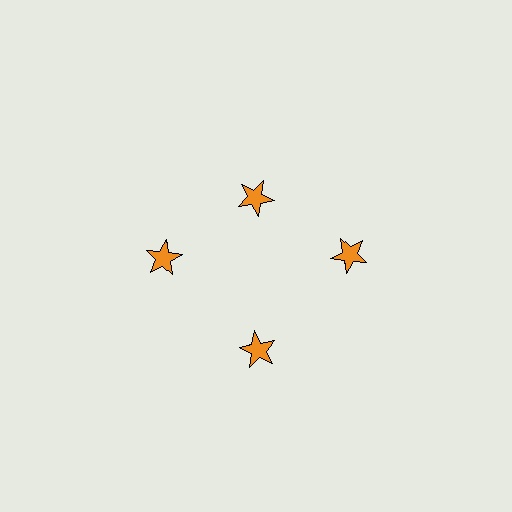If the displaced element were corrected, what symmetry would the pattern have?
It would have 4-fold rotational symmetry — the pattern would map onto itself every 90 degrees.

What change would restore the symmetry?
The symmetry would be restored by moving it outward, back onto the ring so that all 4 stars sit at equal angles and equal distance from the center.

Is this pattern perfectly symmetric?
No. The 4 orange stars are arranged in a ring, but one element near the 12 o'clock position is pulled inward toward the center, breaking the 4-fold rotational symmetry.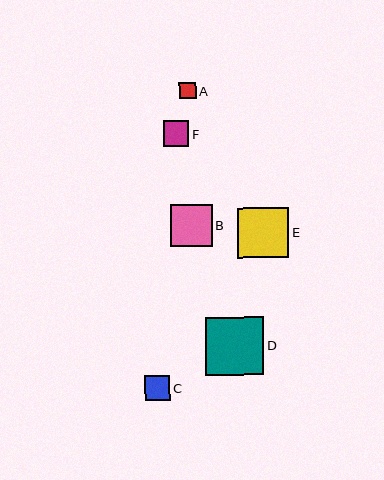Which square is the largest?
Square D is the largest with a size of approximately 58 pixels.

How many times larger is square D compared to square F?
Square D is approximately 2.3 times the size of square F.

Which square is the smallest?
Square A is the smallest with a size of approximately 17 pixels.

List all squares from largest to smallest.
From largest to smallest: D, E, B, F, C, A.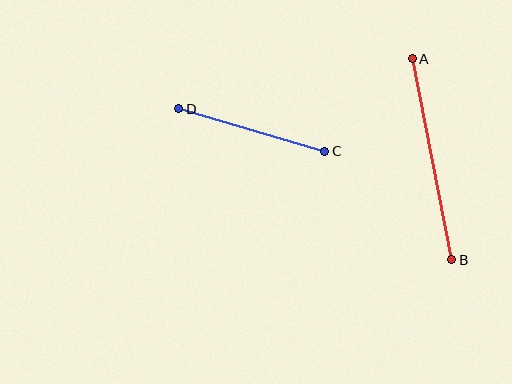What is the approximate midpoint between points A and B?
The midpoint is at approximately (432, 159) pixels.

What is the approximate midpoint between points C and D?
The midpoint is at approximately (252, 130) pixels.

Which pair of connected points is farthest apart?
Points A and B are farthest apart.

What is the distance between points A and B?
The distance is approximately 205 pixels.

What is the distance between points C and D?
The distance is approximately 152 pixels.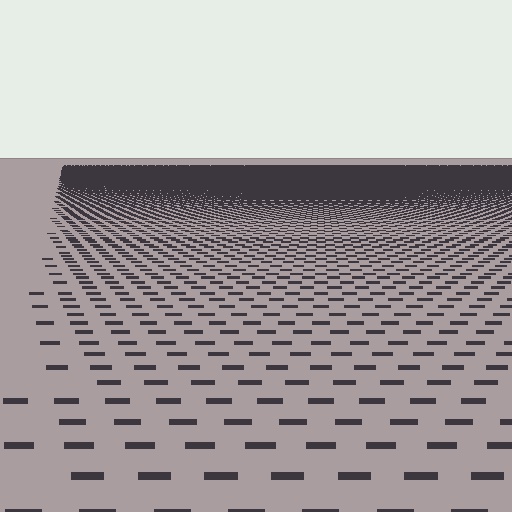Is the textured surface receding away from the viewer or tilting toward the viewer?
The surface is receding away from the viewer. Texture elements get smaller and denser toward the top.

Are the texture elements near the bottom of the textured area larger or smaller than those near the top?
Larger. Near the bottom, elements are closer to the viewer and appear at a bigger on-screen size.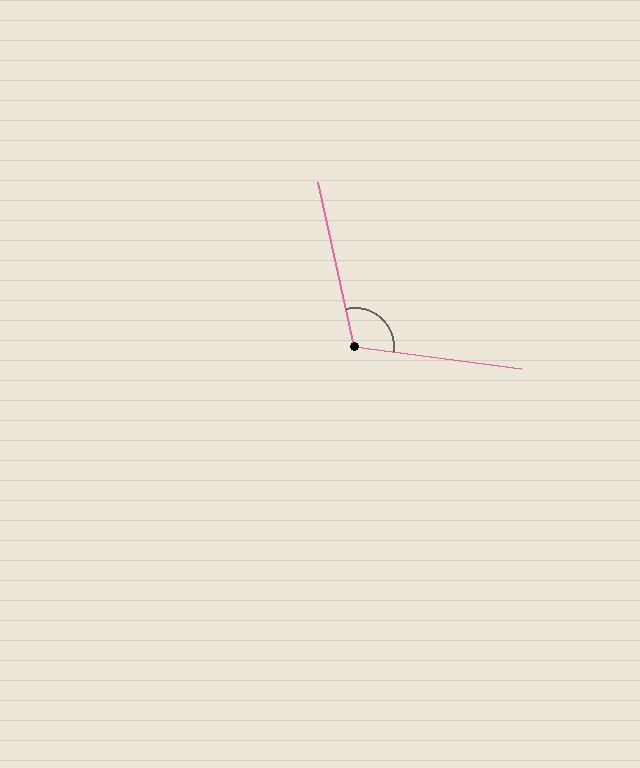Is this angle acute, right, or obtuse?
It is obtuse.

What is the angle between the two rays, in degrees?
Approximately 110 degrees.